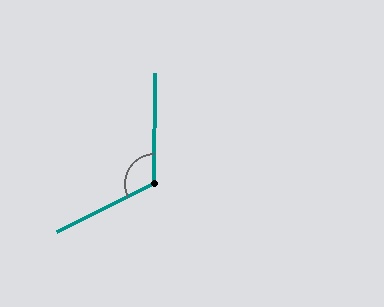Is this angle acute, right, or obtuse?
It is obtuse.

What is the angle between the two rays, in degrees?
Approximately 117 degrees.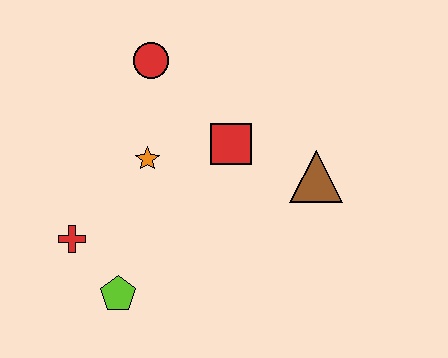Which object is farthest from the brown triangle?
The red cross is farthest from the brown triangle.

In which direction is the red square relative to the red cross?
The red square is to the right of the red cross.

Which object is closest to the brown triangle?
The red square is closest to the brown triangle.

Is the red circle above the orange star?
Yes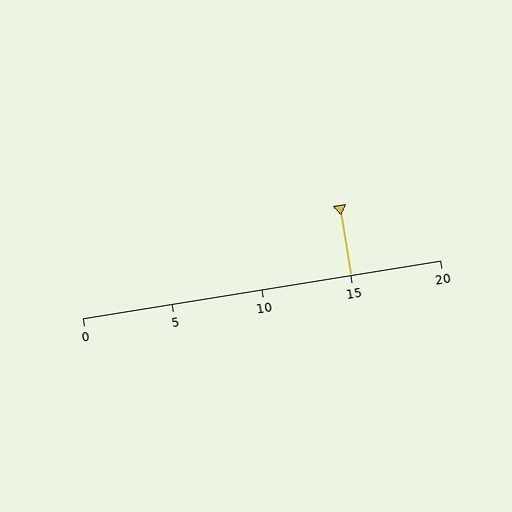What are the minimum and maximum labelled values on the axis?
The axis runs from 0 to 20.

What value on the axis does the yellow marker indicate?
The marker indicates approximately 15.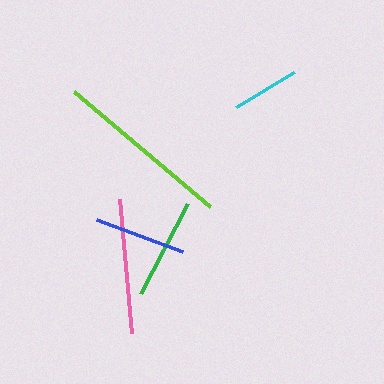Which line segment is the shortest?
The cyan line is the shortest at approximately 67 pixels.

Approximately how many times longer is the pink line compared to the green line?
The pink line is approximately 1.3 times the length of the green line.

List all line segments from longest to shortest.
From longest to shortest: lime, pink, green, blue, cyan.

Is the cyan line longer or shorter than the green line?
The green line is longer than the cyan line.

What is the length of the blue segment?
The blue segment is approximately 91 pixels long.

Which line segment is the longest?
The lime line is the longest at approximately 178 pixels.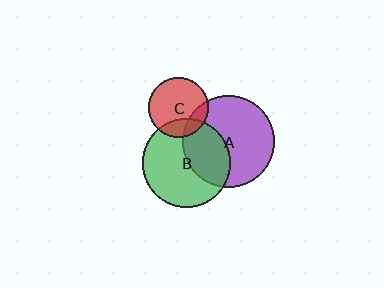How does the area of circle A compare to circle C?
Approximately 2.3 times.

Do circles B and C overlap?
Yes.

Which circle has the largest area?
Circle A (purple).